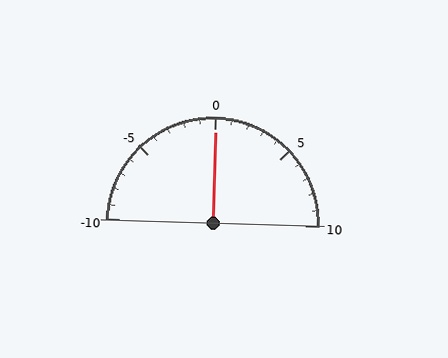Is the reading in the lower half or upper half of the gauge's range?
The reading is in the upper half of the range (-10 to 10).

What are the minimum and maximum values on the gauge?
The gauge ranges from -10 to 10.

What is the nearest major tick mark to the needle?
The nearest major tick mark is 0.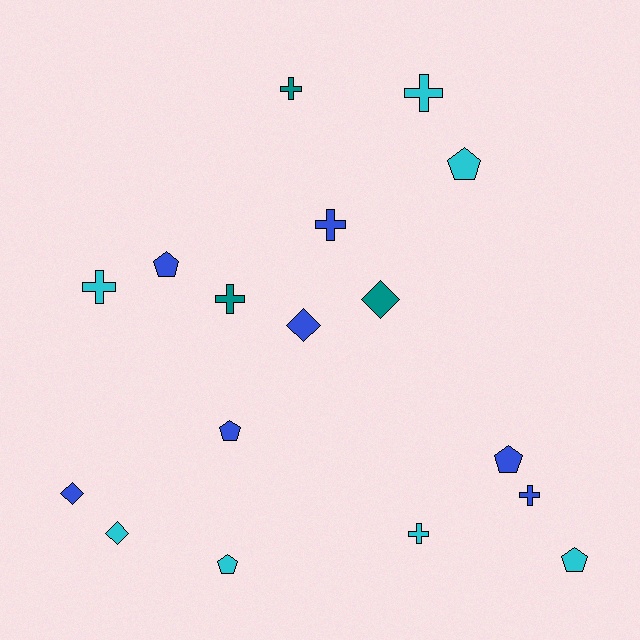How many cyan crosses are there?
There are 3 cyan crosses.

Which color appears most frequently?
Blue, with 7 objects.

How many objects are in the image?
There are 17 objects.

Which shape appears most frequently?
Cross, with 7 objects.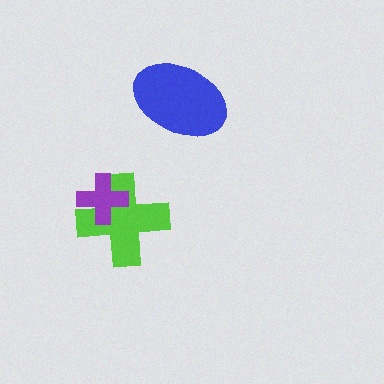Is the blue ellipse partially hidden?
No, no other shape covers it.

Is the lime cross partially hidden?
Yes, it is partially covered by another shape.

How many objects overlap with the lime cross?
1 object overlaps with the lime cross.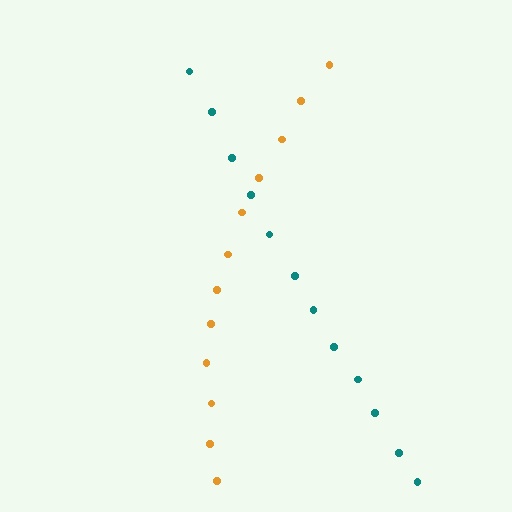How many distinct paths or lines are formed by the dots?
There are 2 distinct paths.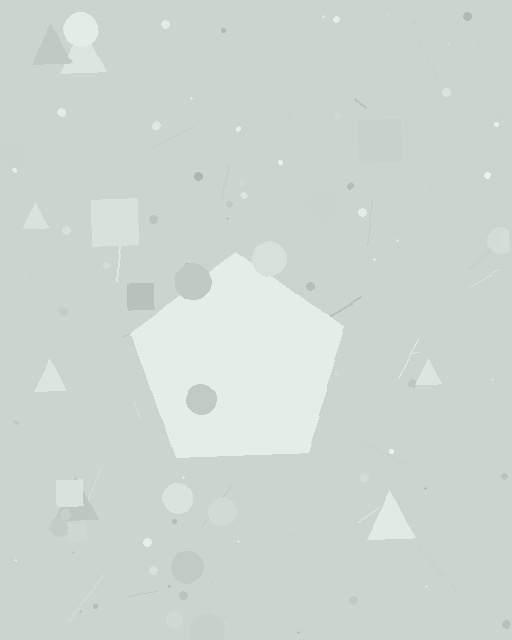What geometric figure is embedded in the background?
A pentagon is embedded in the background.